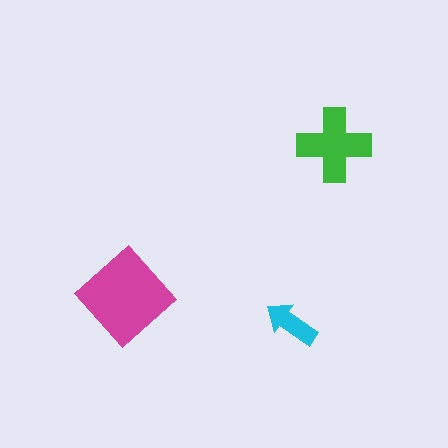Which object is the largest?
The magenta diamond.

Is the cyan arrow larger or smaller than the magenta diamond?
Smaller.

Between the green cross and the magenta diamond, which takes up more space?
The magenta diamond.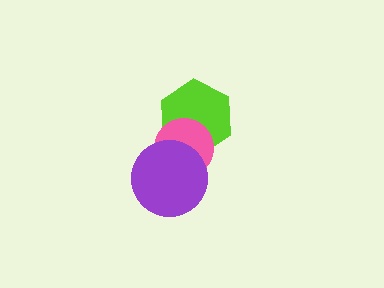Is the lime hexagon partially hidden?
Yes, it is partially covered by another shape.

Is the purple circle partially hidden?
No, no other shape covers it.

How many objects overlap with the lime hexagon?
2 objects overlap with the lime hexagon.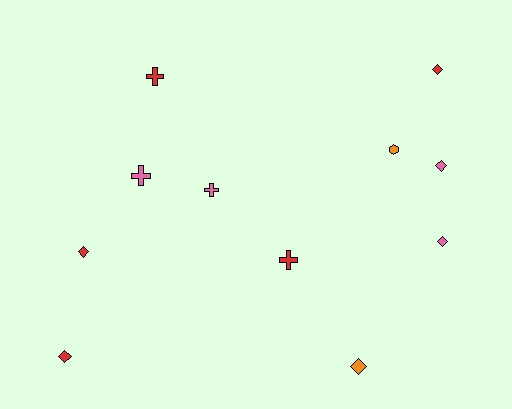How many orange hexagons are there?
There is 1 orange hexagon.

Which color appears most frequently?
Red, with 5 objects.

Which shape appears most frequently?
Diamond, with 6 objects.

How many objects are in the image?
There are 11 objects.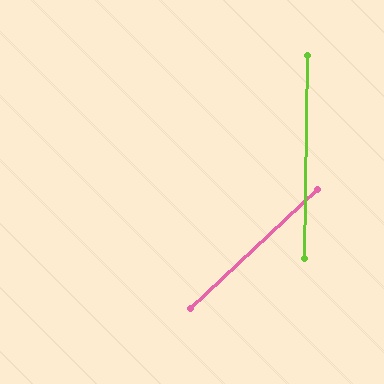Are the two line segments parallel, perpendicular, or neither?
Neither parallel nor perpendicular — they differ by about 46°.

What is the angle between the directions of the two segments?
Approximately 46 degrees.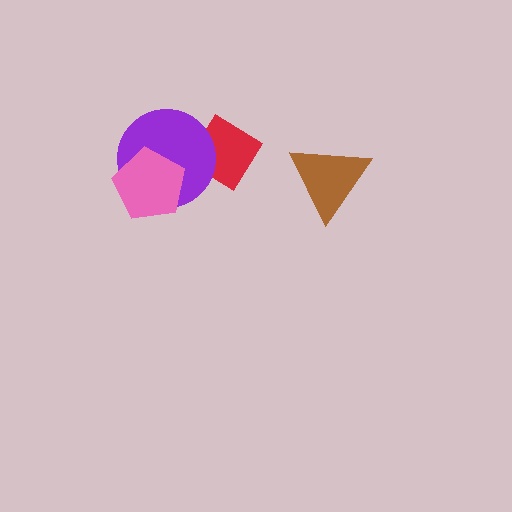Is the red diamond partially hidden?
Yes, it is partially covered by another shape.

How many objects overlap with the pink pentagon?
1 object overlaps with the pink pentagon.